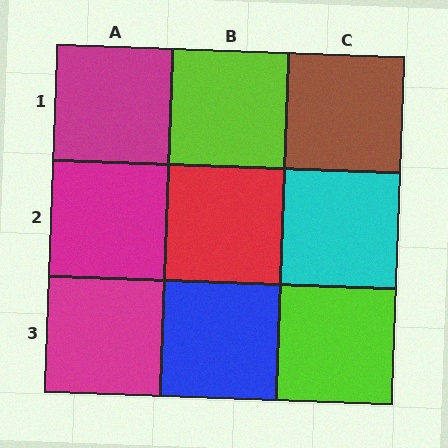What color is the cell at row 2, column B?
Red.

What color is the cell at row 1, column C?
Brown.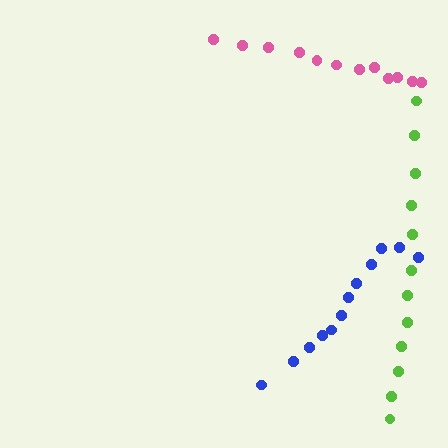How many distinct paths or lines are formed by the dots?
There are 3 distinct paths.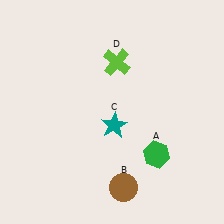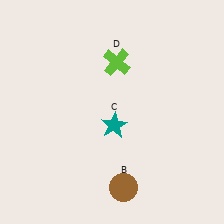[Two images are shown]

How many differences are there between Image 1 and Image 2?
There is 1 difference between the two images.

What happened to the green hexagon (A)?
The green hexagon (A) was removed in Image 2. It was in the bottom-right area of Image 1.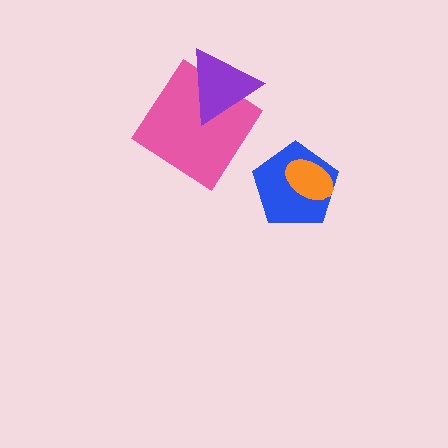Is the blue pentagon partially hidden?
Yes, it is partially covered by another shape.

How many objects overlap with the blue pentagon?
1 object overlaps with the blue pentagon.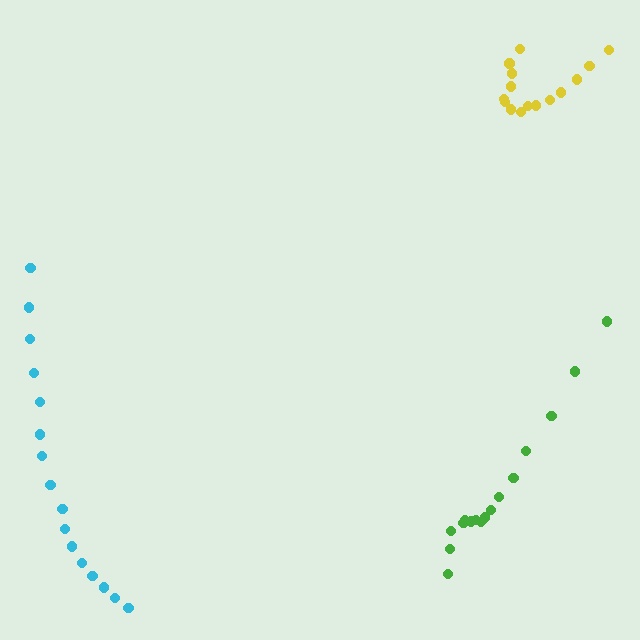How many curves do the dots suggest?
There are 3 distinct paths.